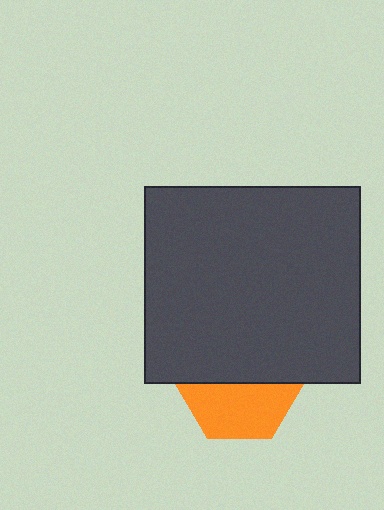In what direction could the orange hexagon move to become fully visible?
The orange hexagon could move down. That would shift it out from behind the dark gray rectangle entirely.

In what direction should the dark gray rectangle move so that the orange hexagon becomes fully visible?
The dark gray rectangle should move up. That is the shortest direction to clear the overlap and leave the orange hexagon fully visible.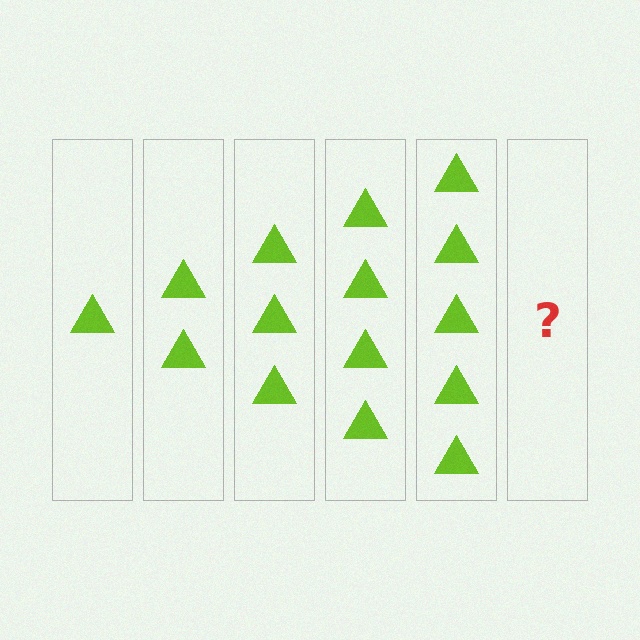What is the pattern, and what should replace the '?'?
The pattern is that each step adds one more triangle. The '?' should be 6 triangles.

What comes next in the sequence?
The next element should be 6 triangles.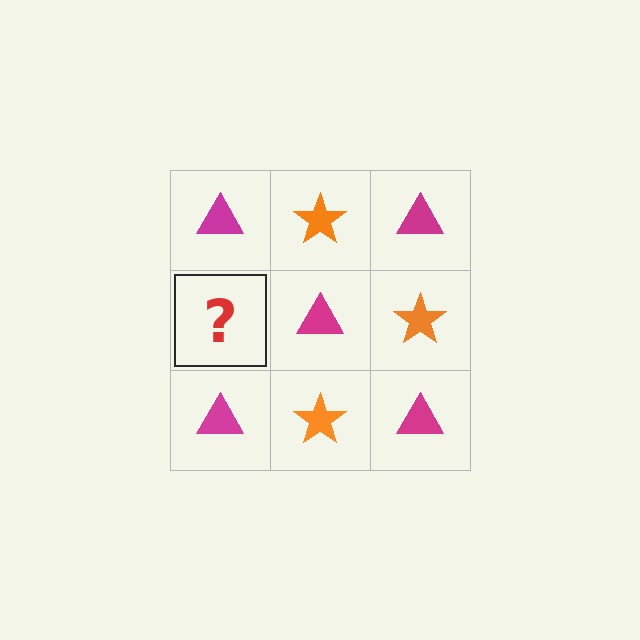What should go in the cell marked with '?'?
The missing cell should contain an orange star.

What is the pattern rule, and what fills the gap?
The rule is that it alternates magenta triangle and orange star in a checkerboard pattern. The gap should be filled with an orange star.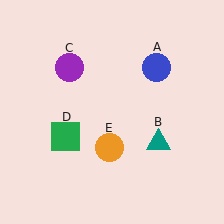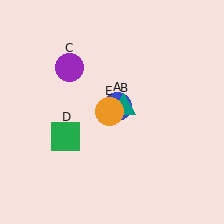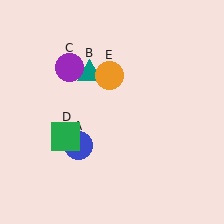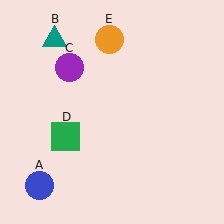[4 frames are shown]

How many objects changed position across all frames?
3 objects changed position: blue circle (object A), teal triangle (object B), orange circle (object E).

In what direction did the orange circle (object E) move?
The orange circle (object E) moved up.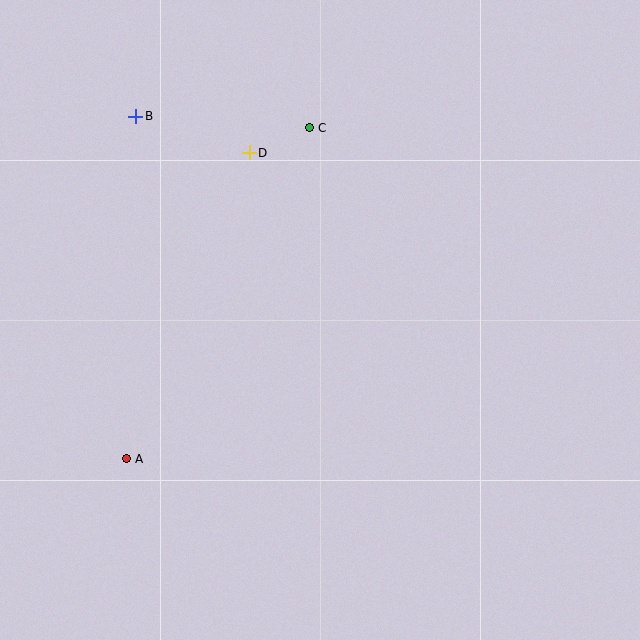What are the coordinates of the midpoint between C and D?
The midpoint between C and D is at (279, 140).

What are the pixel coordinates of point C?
Point C is at (309, 128).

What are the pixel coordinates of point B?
Point B is at (136, 116).